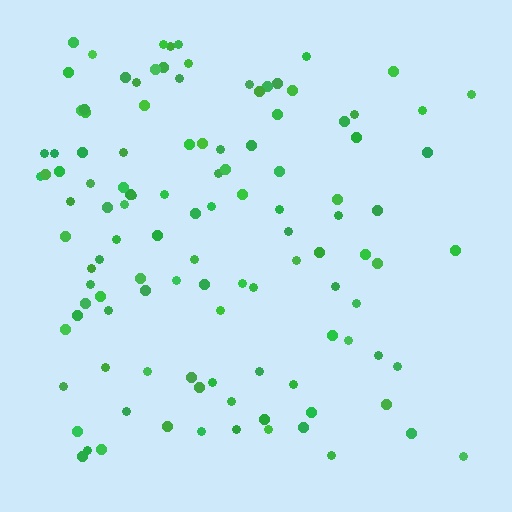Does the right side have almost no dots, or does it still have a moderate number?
Still a moderate number, just noticeably fewer than the left.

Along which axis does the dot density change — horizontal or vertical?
Horizontal.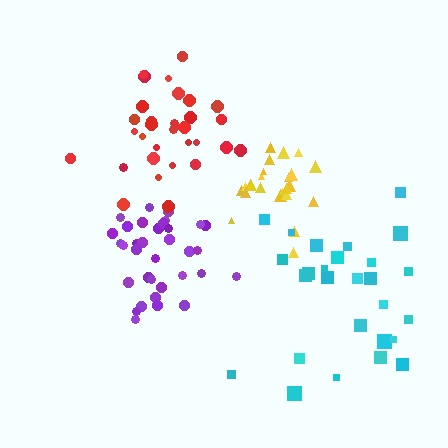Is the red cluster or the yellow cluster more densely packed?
Red.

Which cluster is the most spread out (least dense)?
Cyan.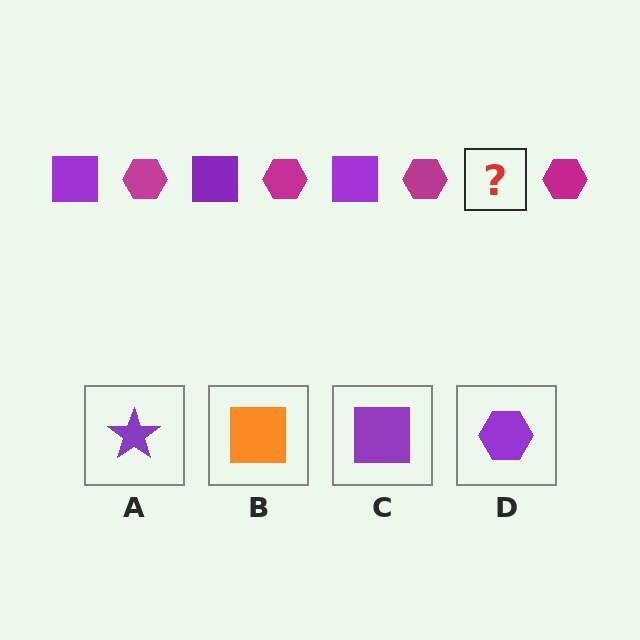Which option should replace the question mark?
Option C.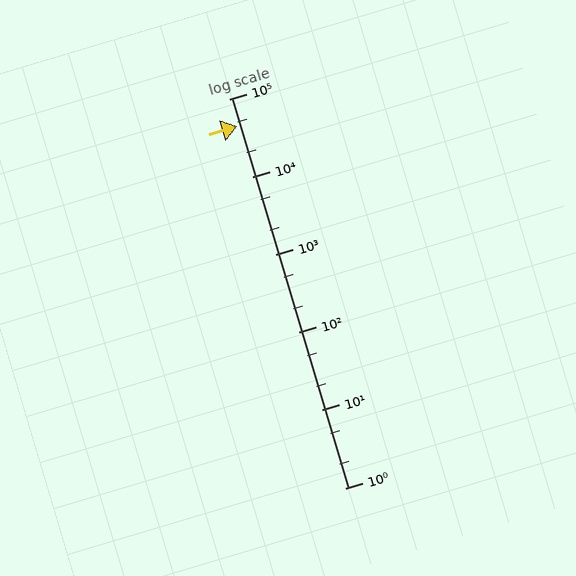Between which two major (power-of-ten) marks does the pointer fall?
The pointer is between 10000 and 100000.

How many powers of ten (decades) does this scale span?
The scale spans 5 decades, from 1 to 100000.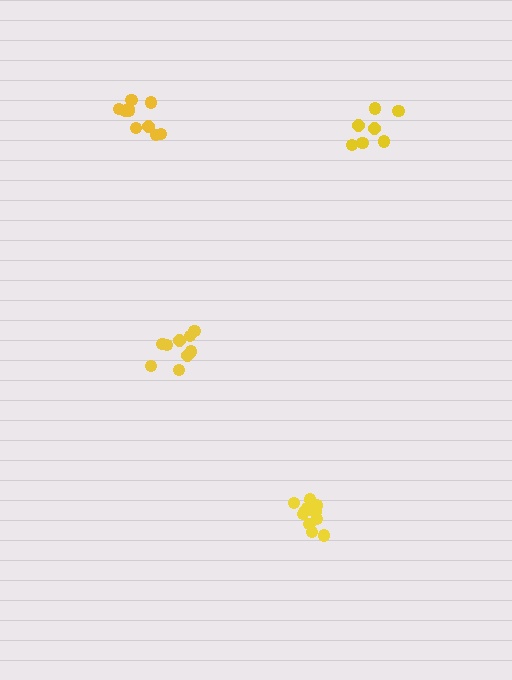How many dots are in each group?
Group 1: 10 dots, Group 2: 13 dots, Group 3: 9 dots, Group 4: 7 dots (39 total).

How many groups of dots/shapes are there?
There are 4 groups.